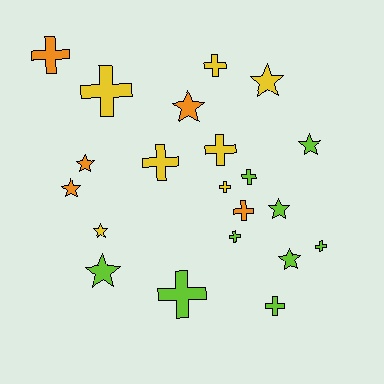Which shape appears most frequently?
Cross, with 12 objects.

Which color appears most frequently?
Lime, with 9 objects.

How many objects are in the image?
There are 21 objects.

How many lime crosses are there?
There are 5 lime crosses.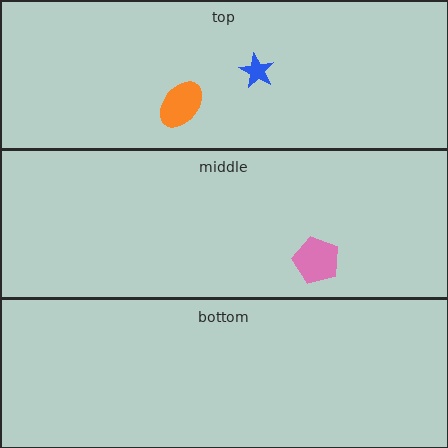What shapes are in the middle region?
The pink pentagon.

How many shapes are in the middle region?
1.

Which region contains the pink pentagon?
The middle region.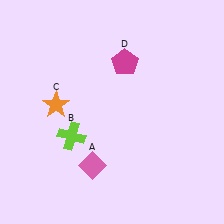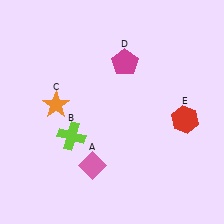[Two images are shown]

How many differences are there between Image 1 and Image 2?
There is 1 difference between the two images.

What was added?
A red hexagon (E) was added in Image 2.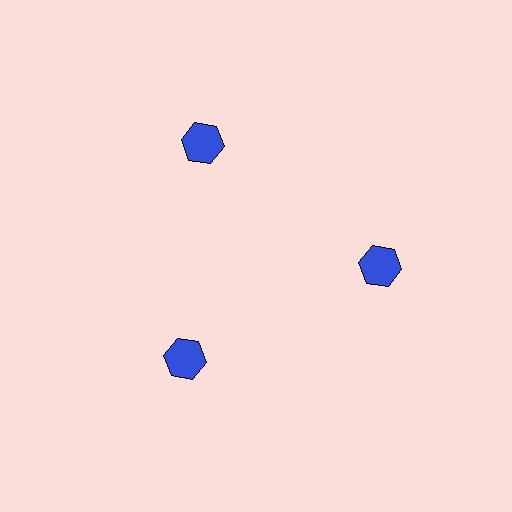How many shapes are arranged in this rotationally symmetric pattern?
There are 3 shapes, arranged in 3 groups of 1.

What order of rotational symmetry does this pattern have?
This pattern has 3-fold rotational symmetry.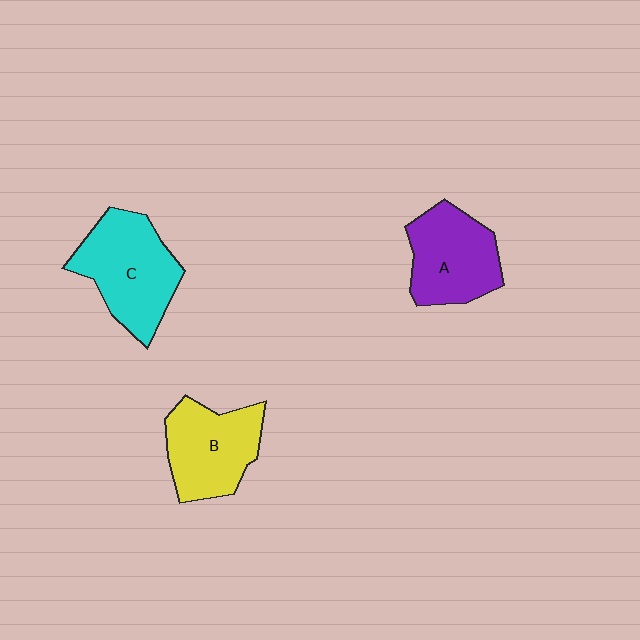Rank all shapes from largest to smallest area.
From largest to smallest: C (cyan), B (yellow), A (purple).